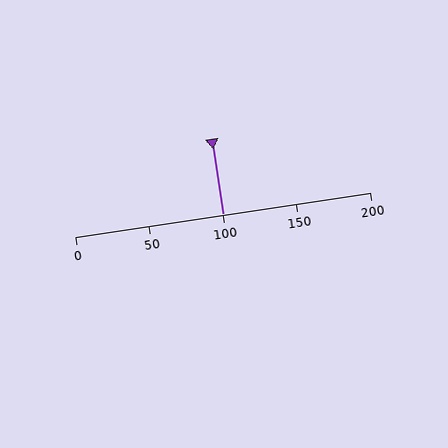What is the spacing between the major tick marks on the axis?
The major ticks are spaced 50 apart.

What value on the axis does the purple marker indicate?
The marker indicates approximately 100.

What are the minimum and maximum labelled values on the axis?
The axis runs from 0 to 200.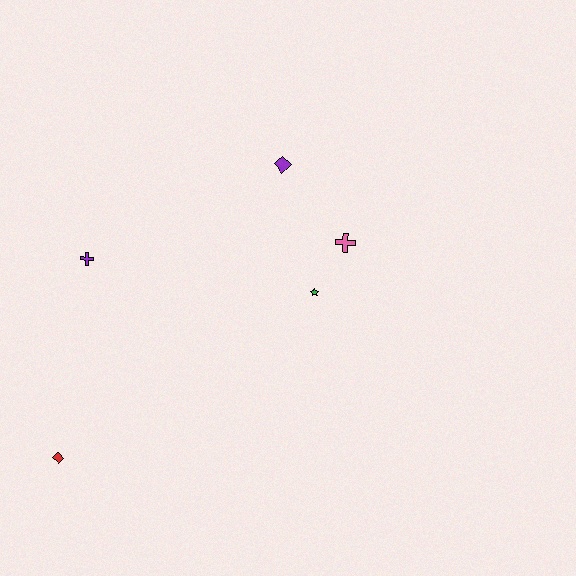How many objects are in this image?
There are 5 objects.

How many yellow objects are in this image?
There are no yellow objects.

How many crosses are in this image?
There are 2 crosses.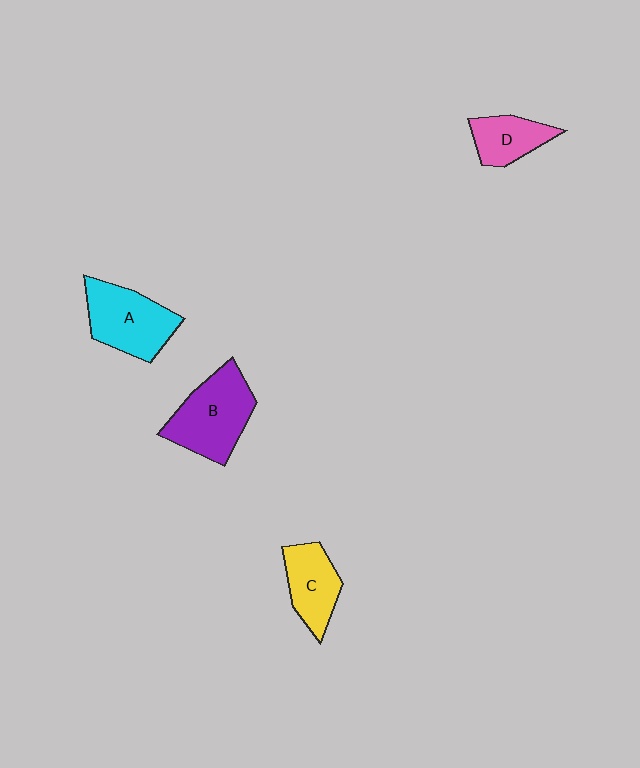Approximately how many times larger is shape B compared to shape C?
Approximately 1.5 times.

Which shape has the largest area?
Shape B (purple).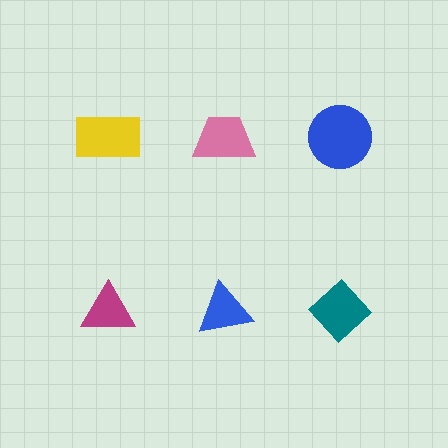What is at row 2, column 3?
A teal diamond.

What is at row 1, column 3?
A blue circle.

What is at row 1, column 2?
A pink trapezoid.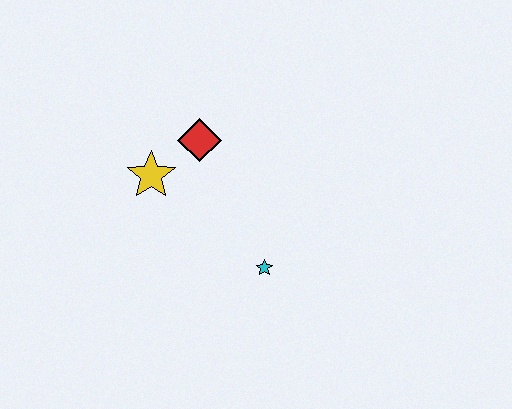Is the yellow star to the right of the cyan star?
No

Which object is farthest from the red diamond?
The cyan star is farthest from the red diamond.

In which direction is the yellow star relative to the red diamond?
The yellow star is to the left of the red diamond.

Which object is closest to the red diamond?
The yellow star is closest to the red diamond.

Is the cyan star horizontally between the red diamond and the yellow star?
No